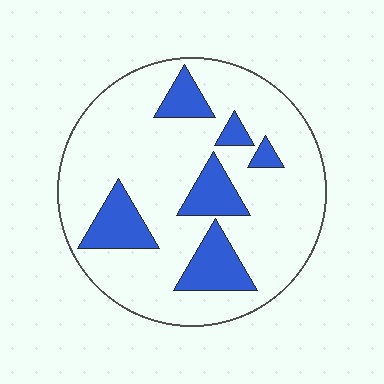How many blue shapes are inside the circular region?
6.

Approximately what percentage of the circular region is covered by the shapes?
Approximately 20%.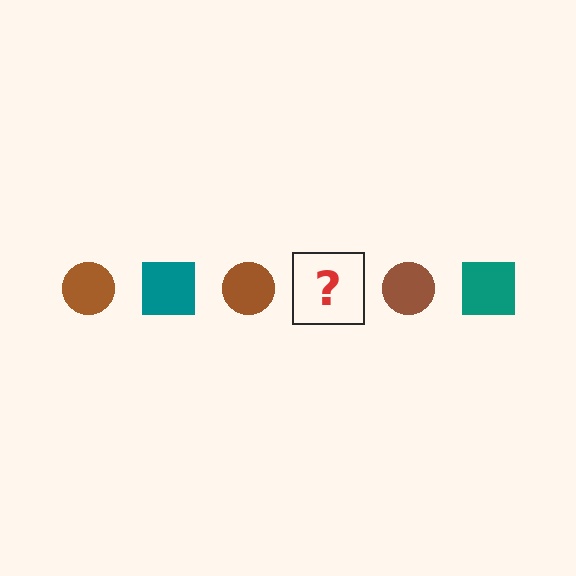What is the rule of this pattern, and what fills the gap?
The rule is that the pattern alternates between brown circle and teal square. The gap should be filled with a teal square.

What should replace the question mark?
The question mark should be replaced with a teal square.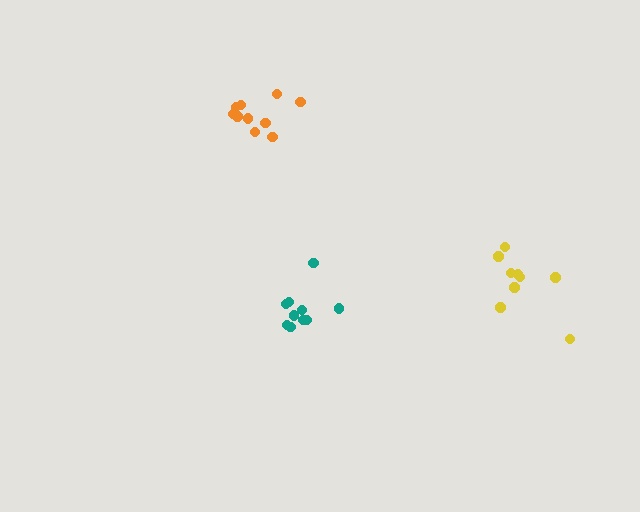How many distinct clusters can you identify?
There are 3 distinct clusters.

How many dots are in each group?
Group 1: 10 dots, Group 2: 10 dots, Group 3: 9 dots (29 total).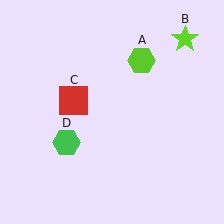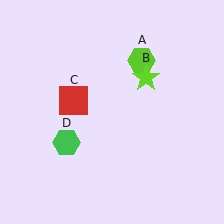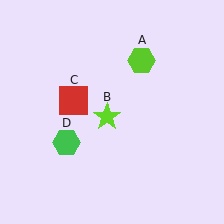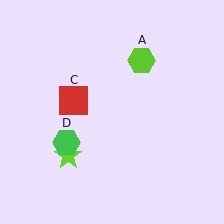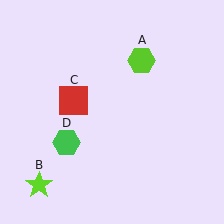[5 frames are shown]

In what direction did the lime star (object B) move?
The lime star (object B) moved down and to the left.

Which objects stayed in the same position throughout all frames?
Lime hexagon (object A) and red square (object C) and green hexagon (object D) remained stationary.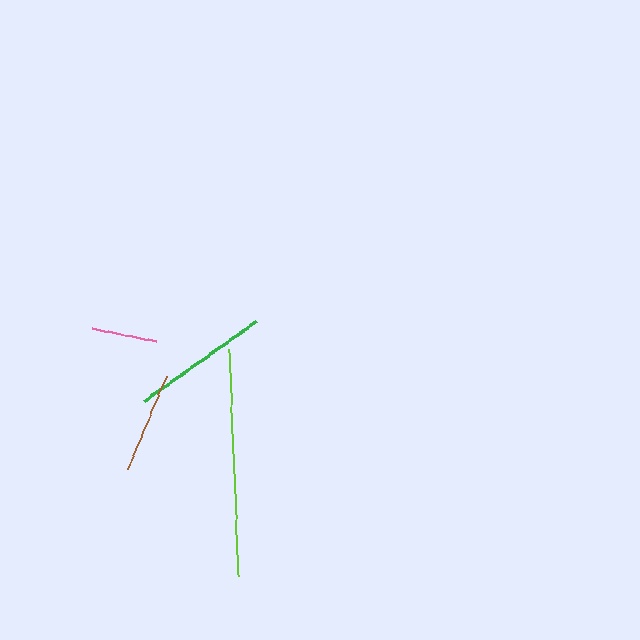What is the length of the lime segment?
The lime segment is approximately 228 pixels long.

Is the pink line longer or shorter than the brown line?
The brown line is longer than the pink line.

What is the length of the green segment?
The green segment is approximately 138 pixels long.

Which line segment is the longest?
The lime line is the longest at approximately 228 pixels.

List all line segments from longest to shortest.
From longest to shortest: lime, green, brown, pink.